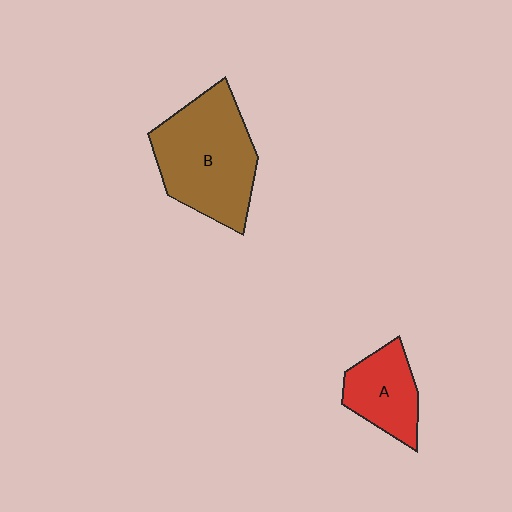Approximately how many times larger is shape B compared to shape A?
Approximately 1.9 times.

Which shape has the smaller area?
Shape A (red).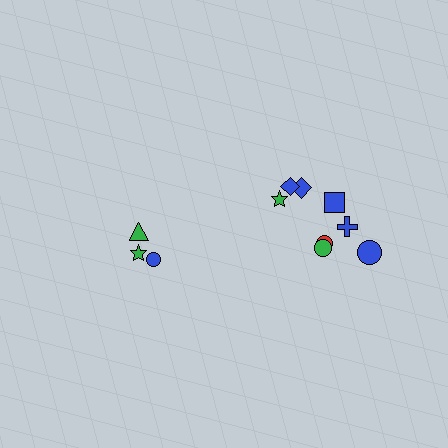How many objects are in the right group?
There are 8 objects.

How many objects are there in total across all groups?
There are 11 objects.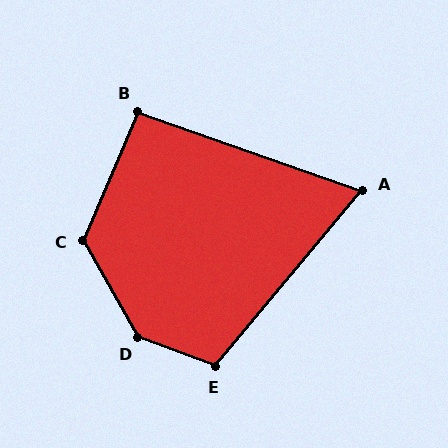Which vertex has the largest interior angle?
D, at approximately 140 degrees.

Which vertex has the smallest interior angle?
A, at approximately 70 degrees.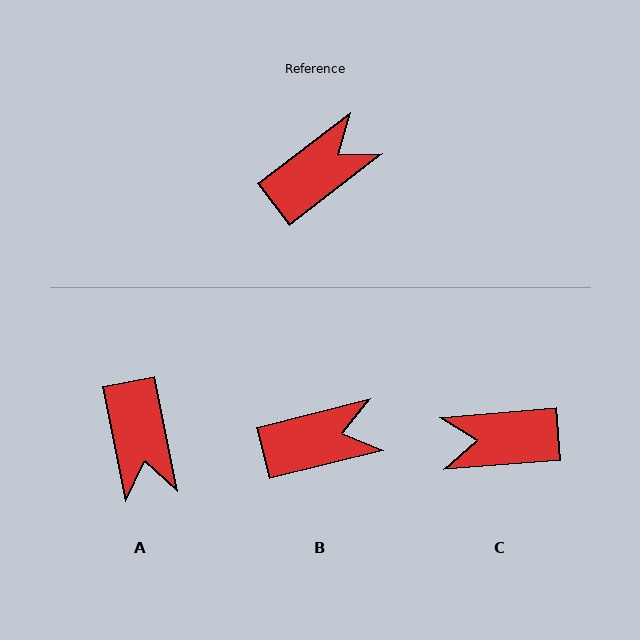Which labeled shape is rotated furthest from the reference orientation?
C, about 147 degrees away.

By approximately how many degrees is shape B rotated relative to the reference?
Approximately 24 degrees clockwise.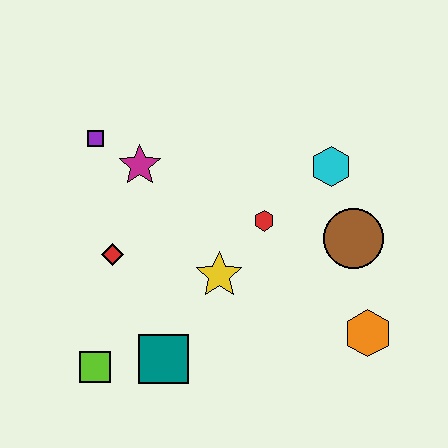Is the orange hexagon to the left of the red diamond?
No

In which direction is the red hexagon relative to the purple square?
The red hexagon is to the right of the purple square.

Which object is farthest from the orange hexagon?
The purple square is farthest from the orange hexagon.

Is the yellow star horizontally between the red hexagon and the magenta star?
Yes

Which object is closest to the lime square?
The teal square is closest to the lime square.